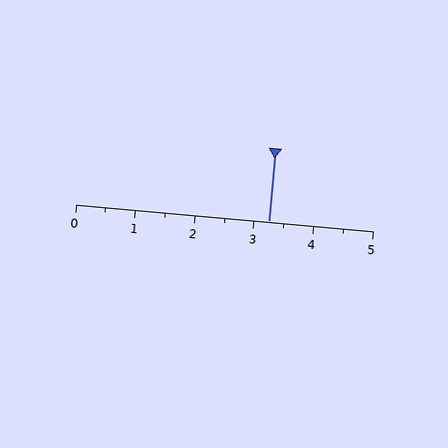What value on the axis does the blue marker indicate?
The marker indicates approximately 3.2.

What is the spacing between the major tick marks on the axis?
The major ticks are spaced 1 apart.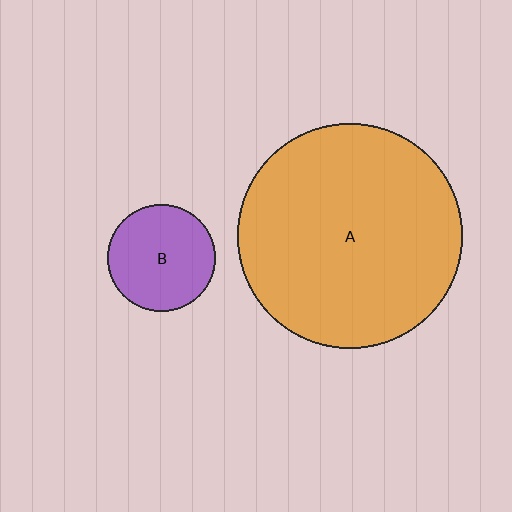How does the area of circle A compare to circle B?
Approximately 4.3 times.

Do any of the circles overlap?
No, none of the circles overlap.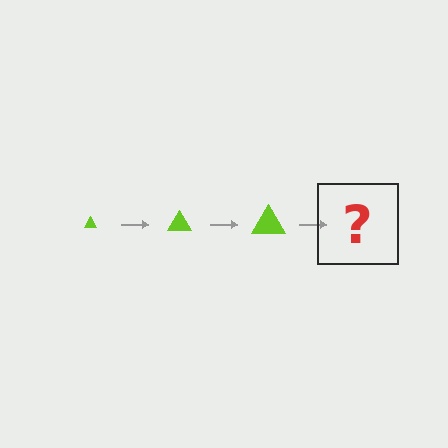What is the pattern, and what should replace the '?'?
The pattern is that the triangle gets progressively larger each step. The '?' should be a lime triangle, larger than the previous one.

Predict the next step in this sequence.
The next step is a lime triangle, larger than the previous one.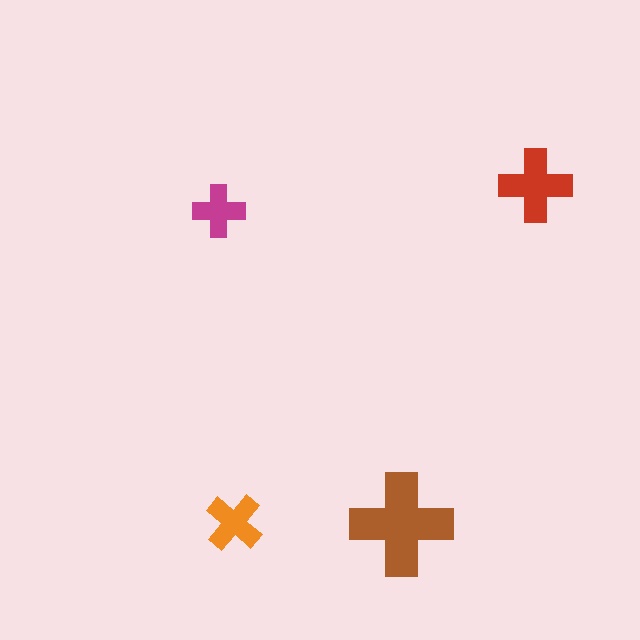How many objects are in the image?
There are 4 objects in the image.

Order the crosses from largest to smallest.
the brown one, the red one, the orange one, the magenta one.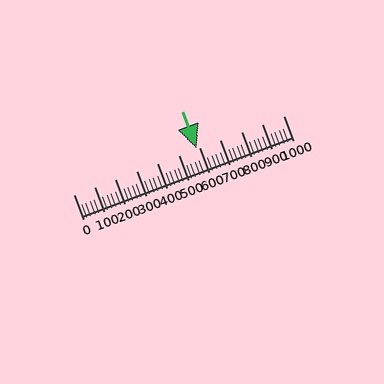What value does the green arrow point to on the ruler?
The green arrow points to approximately 585.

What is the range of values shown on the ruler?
The ruler shows values from 0 to 1000.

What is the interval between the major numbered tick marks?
The major tick marks are spaced 100 units apart.